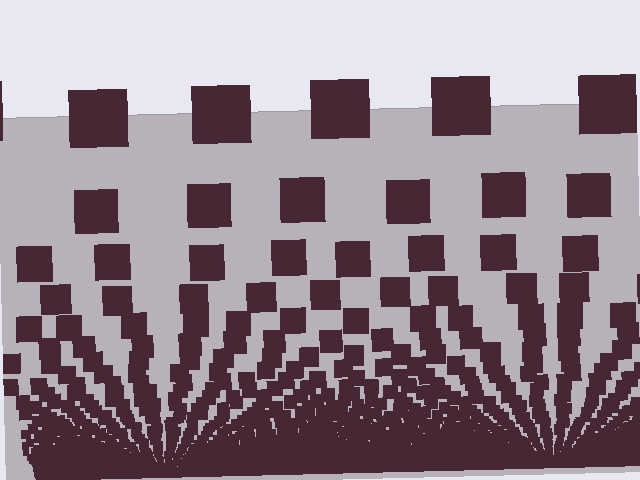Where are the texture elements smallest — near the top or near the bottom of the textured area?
Near the bottom.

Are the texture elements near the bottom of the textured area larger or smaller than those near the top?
Smaller. The gradient is inverted — elements near the bottom are smaller and denser.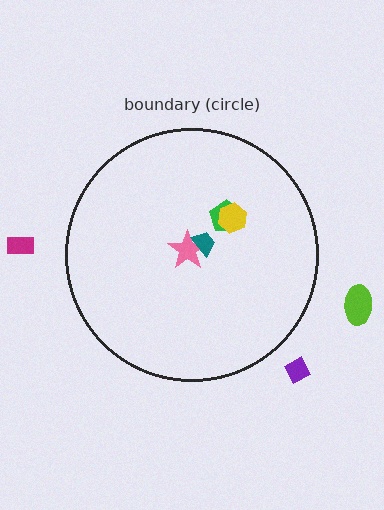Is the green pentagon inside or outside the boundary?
Inside.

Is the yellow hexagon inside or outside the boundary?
Inside.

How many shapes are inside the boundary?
4 inside, 3 outside.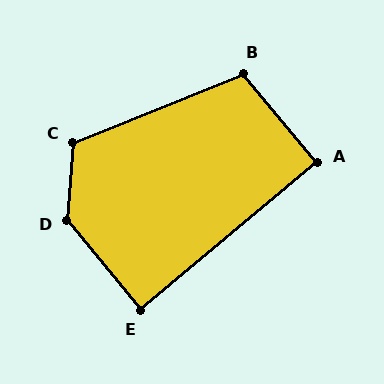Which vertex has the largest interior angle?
D, at approximately 135 degrees.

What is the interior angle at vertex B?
Approximately 108 degrees (obtuse).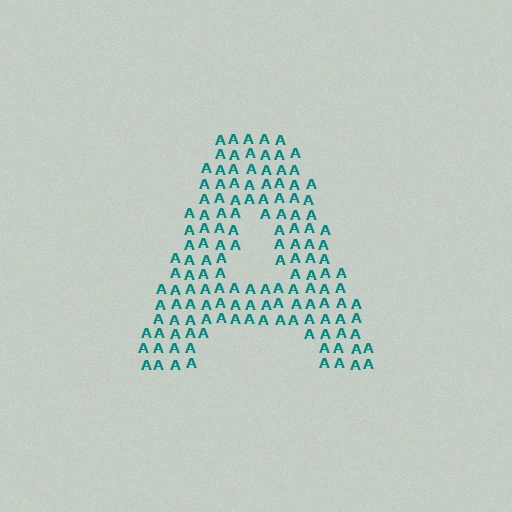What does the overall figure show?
The overall figure shows the letter A.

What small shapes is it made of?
It is made of small letter A's.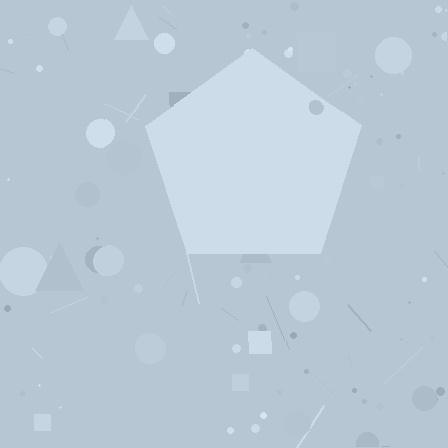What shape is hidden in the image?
A pentagon is hidden in the image.